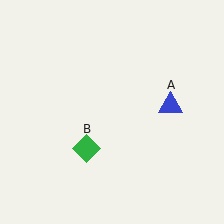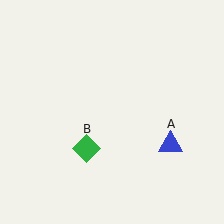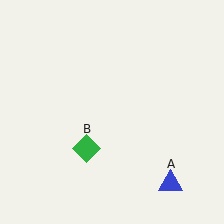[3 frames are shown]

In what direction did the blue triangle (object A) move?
The blue triangle (object A) moved down.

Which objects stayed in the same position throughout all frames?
Green diamond (object B) remained stationary.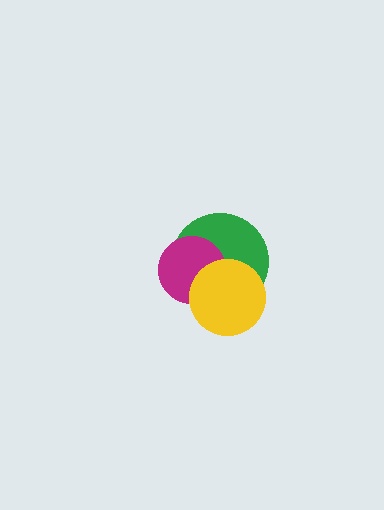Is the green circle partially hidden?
Yes, it is partially covered by another shape.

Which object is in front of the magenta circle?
The yellow circle is in front of the magenta circle.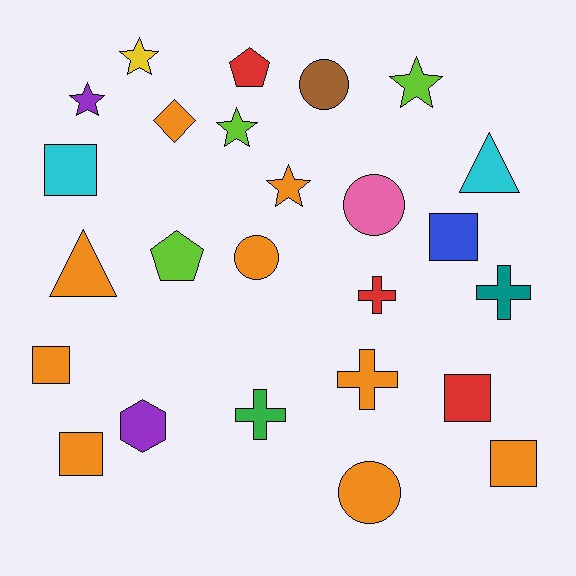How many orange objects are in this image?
There are 9 orange objects.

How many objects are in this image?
There are 25 objects.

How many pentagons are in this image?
There are 2 pentagons.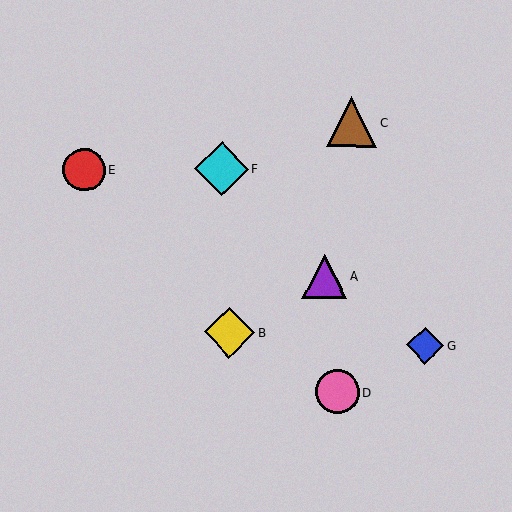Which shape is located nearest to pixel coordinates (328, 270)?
The purple triangle (labeled A) at (325, 276) is nearest to that location.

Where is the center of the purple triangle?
The center of the purple triangle is at (325, 276).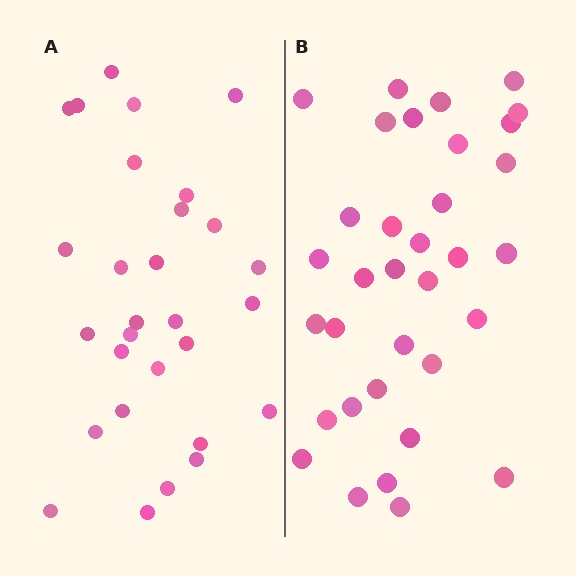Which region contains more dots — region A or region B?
Region B (the right region) has more dots.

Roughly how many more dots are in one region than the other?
Region B has about 5 more dots than region A.